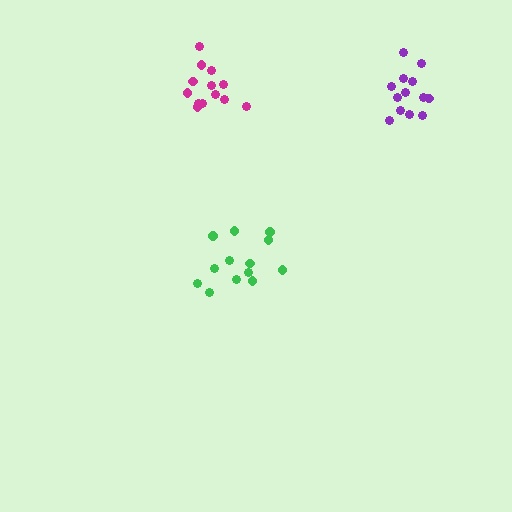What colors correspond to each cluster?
The clusters are colored: green, magenta, purple.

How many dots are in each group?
Group 1: 13 dots, Group 2: 13 dots, Group 3: 13 dots (39 total).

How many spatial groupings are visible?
There are 3 spatial groupings.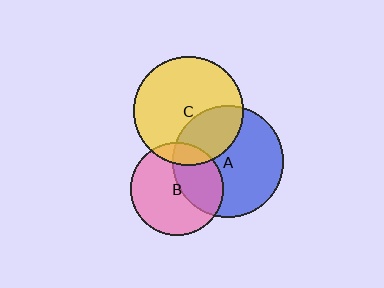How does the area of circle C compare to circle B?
Approximately 1.4 times.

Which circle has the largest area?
Circle A (blue).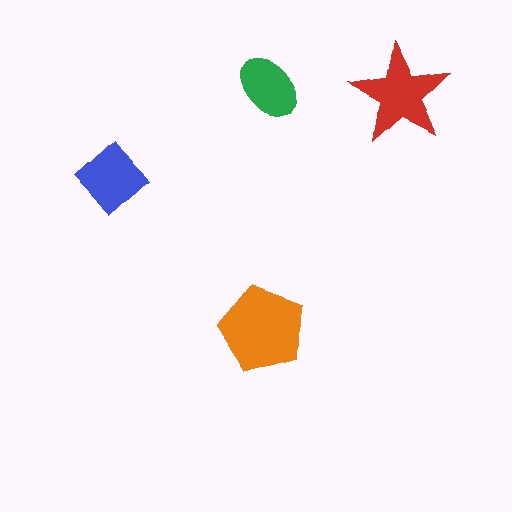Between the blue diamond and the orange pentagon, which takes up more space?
The orange pentagon.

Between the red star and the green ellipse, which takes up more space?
The red star.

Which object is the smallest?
The green ellipse.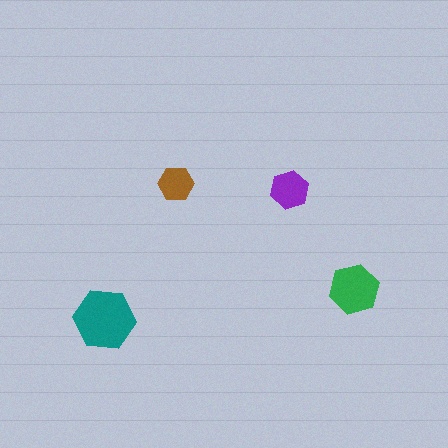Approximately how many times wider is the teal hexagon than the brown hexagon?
About 2 times wider.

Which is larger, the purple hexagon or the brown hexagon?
The purple one.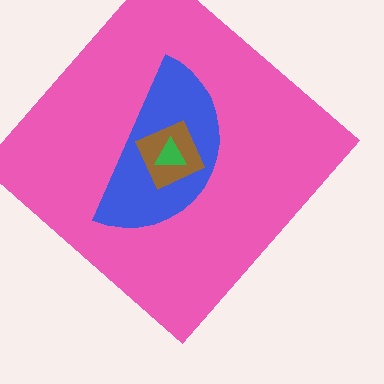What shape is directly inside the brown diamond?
The green triangle.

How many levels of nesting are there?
4.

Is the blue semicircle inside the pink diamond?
Yes.